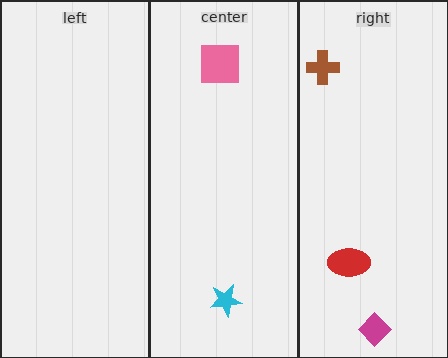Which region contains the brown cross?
The right region.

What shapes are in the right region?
The magenta diamond, the red ellipse, the brown cross.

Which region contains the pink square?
The center region.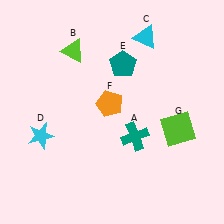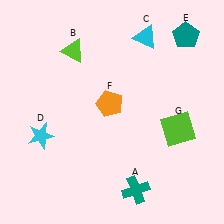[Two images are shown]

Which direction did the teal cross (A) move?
The teal cross (A) moved down.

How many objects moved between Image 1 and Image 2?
2 objects moved between the two images.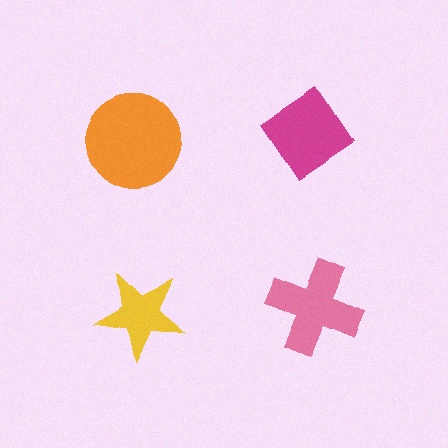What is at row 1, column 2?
A magenta diamond.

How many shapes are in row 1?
2 shapes.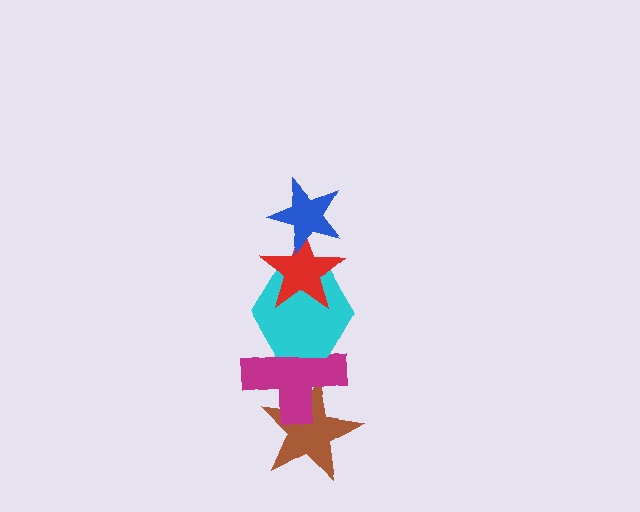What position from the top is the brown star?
The brown star is 5th from the top.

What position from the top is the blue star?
The blue star is 1st from the top.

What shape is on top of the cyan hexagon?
The red star is on top of the cyan hexagon.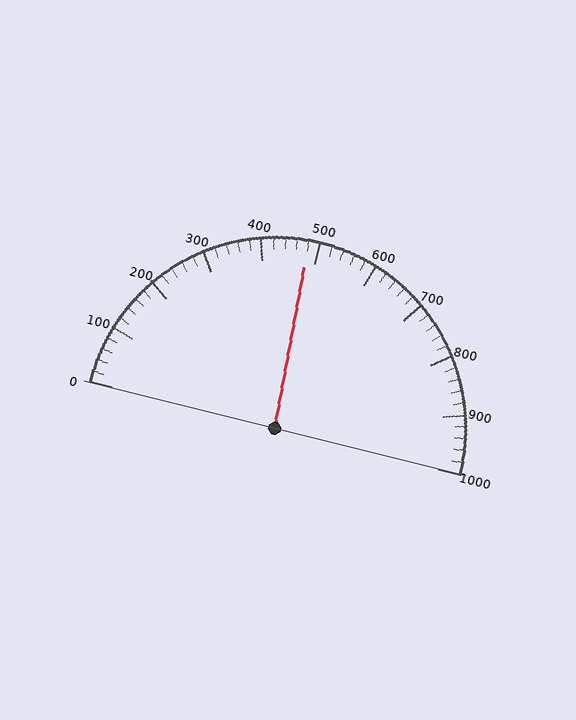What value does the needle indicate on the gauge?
The needle indicates approximately 480.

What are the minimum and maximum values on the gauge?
The gauge ranges from 0 to 1000.